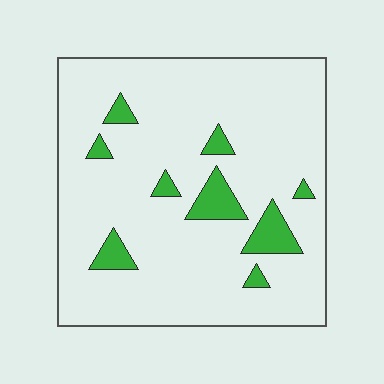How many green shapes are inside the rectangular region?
9.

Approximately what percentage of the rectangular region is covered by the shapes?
Approximately 10%.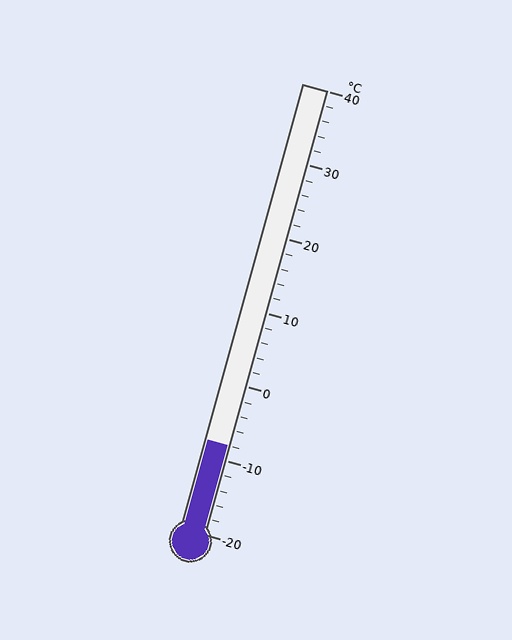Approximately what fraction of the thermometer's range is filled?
The thermometer is filled to approximately 20% of its range.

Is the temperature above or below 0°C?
The temperature is below 0°C.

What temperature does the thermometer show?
The thermometer shows approximately -8°C.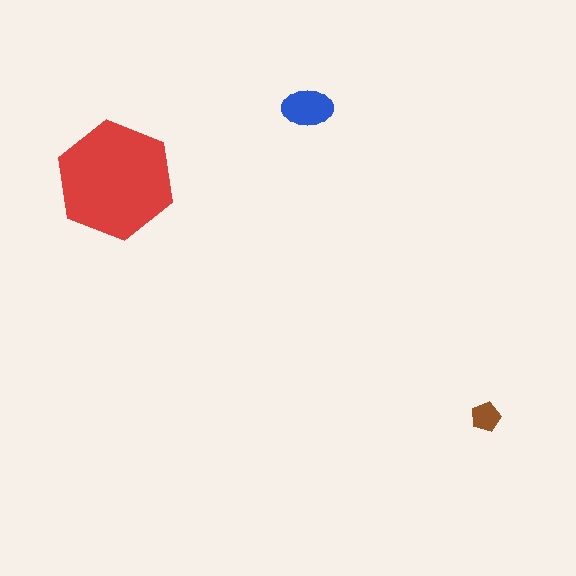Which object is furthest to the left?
The red hexagon is leftmost.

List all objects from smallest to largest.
The brown pentagon, the blue ellipse, the red hexagon.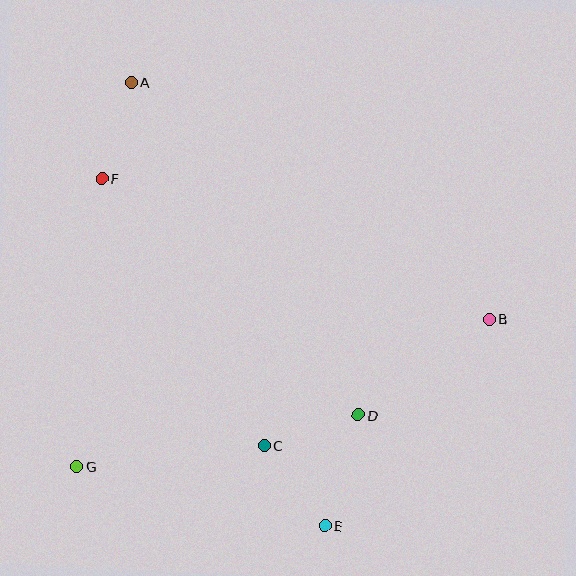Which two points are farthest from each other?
Points A and E are farthest from each other.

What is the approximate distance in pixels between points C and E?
The distance between C and E is approximately 101 pixels.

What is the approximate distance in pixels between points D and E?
The distance between D and E is approximately 116 pixels.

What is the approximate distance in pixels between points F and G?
The distance between F and G is approximately 289 pixels.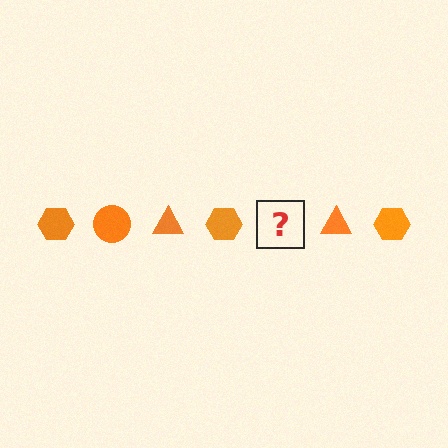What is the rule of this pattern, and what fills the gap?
The rule is that the pattern cycles through hexagon, circle, triangle shapes in orange. The gap should be filled with an orange circle.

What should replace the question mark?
The question mark should be replaced with an orange circle.